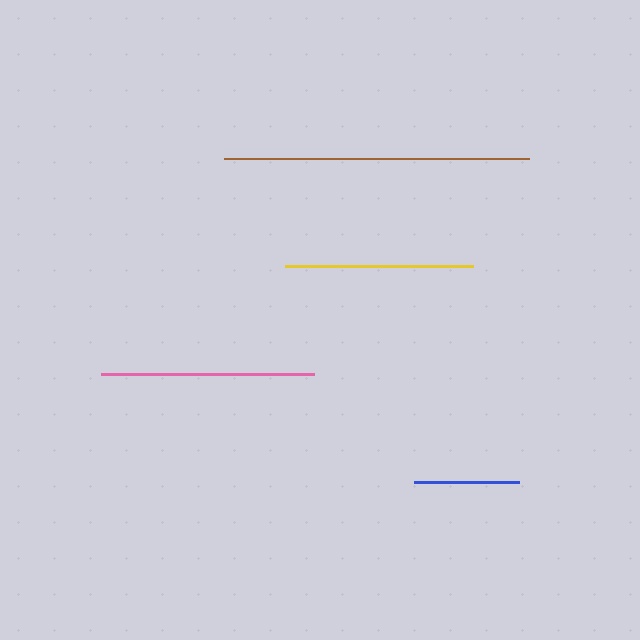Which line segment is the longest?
The brown line is the longest at approximately 305 pixels.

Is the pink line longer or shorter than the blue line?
The pink line is longer than the blue line.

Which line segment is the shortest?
The blue line is the shortest at approximately 105 pixels.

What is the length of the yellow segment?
The yellow segment is approximately 188 pixels long.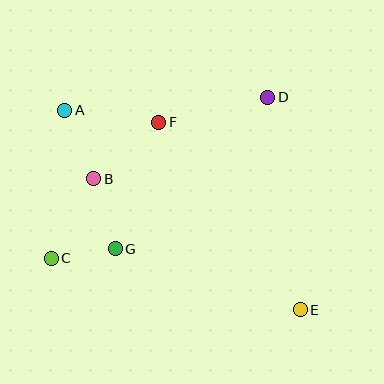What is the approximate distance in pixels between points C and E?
The distance between C and E is approximately 254 pixels.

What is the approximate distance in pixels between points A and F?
The distance between A and F is approximately 95 pixels.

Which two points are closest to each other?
Points C and G are closest to each other.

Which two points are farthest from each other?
Points A and E are farthest from each other.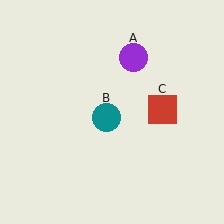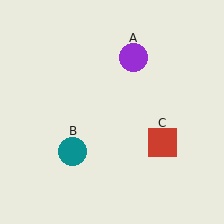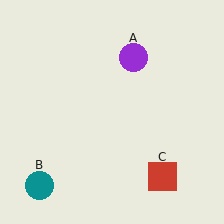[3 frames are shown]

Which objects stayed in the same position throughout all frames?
Purple circle (object A) remained stationary.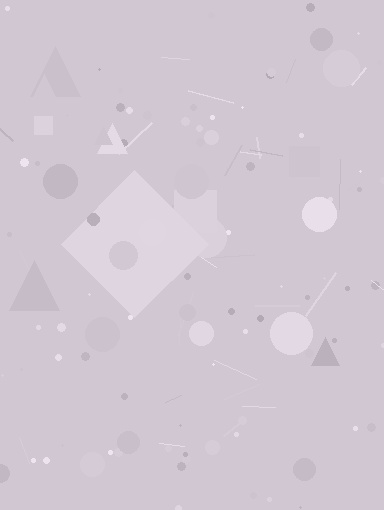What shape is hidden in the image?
A diamond is hidden in the image.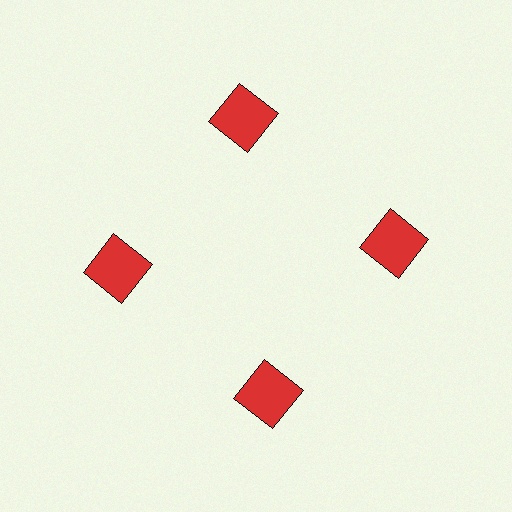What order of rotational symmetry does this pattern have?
This pattern has 4-fold rotational symmetry.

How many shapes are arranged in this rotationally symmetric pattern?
There are 4 shapes, arranged in 4 groups of 1.